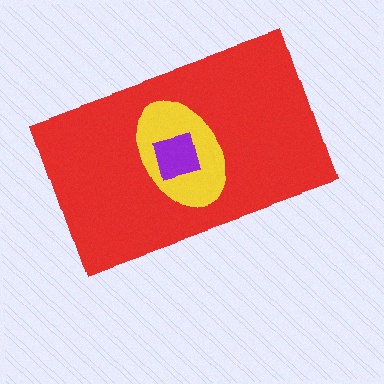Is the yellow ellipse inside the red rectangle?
Yes.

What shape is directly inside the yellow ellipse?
The purple square.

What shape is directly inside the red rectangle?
The yellow ellipse.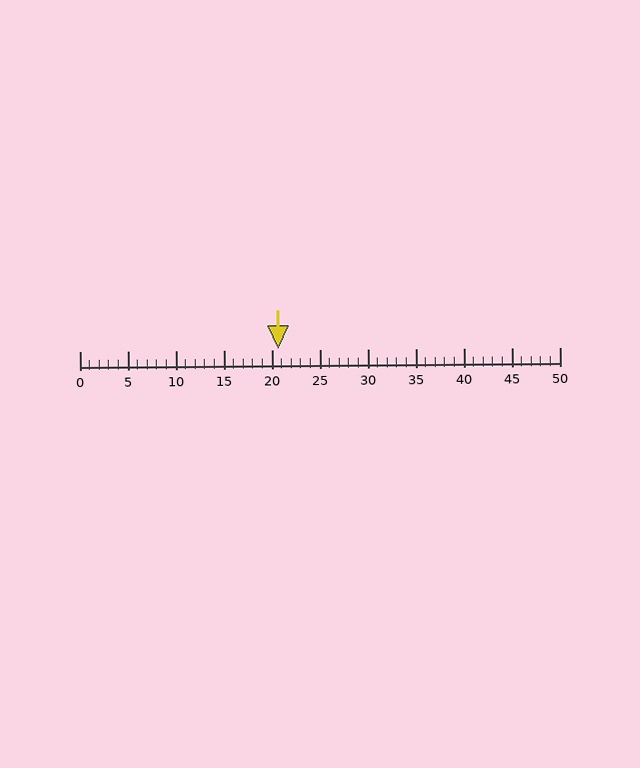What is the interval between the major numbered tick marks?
The major tick marks are spaced 5 units apart.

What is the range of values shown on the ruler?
The ruler shows values from 0 to 50.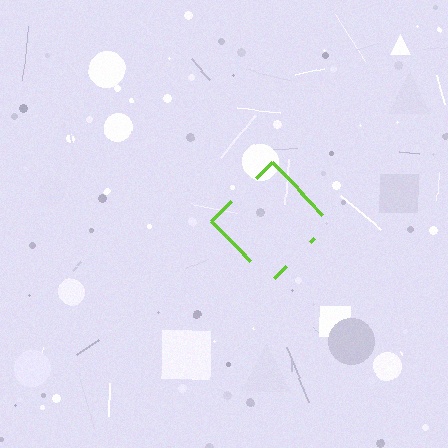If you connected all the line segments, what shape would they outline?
They would outline a diamond.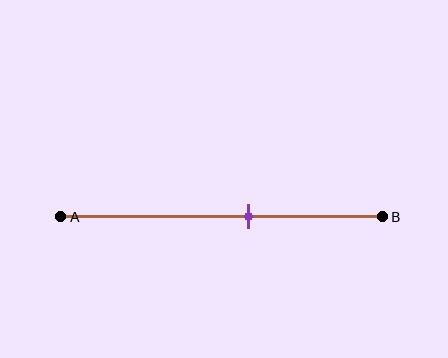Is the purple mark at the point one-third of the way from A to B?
No, the mark is at about 60% from A, not at the 33% one-third point.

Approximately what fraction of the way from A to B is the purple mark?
The purple mark is approximately 60% of the way from A to B.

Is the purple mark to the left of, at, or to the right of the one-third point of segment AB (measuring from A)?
The purple mark is to the right of the one-third point of segment AB.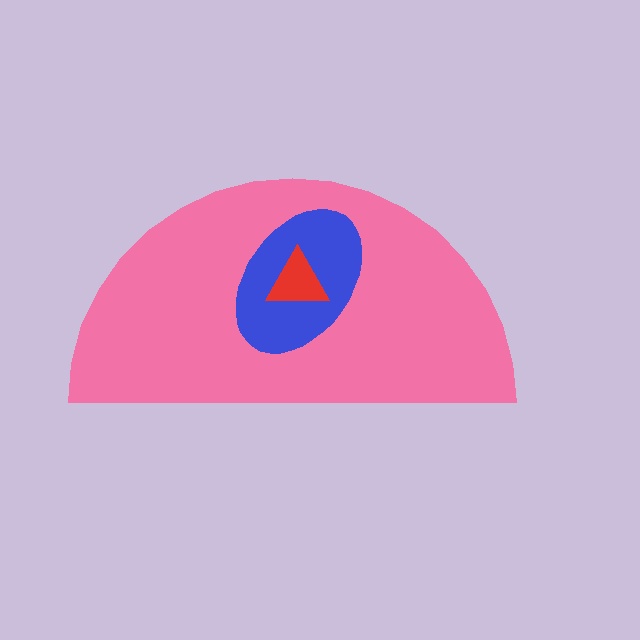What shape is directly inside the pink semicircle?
The blue ellipse.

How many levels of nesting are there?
3.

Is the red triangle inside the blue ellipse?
Yes.